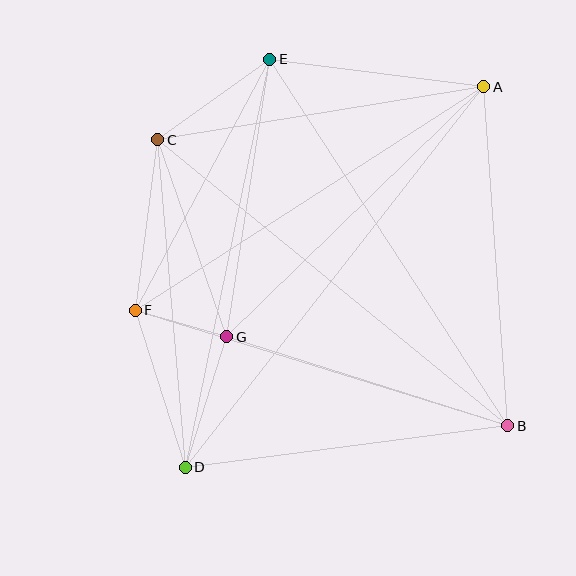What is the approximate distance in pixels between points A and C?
The distance between A and C is approximately 330 pixels.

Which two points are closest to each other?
Points F and G are closest to each other.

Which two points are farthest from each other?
Points A and D are farthest from each other.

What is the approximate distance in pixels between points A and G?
The distance between A and G is approximately 358 pixels.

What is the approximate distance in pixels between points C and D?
The distance between C and D is approximately 329 pixels.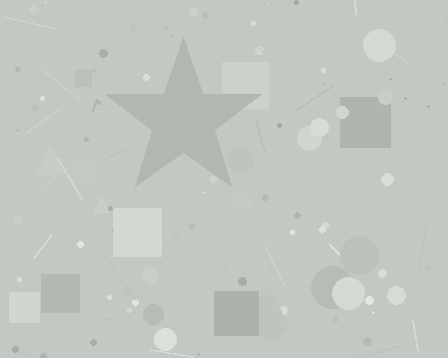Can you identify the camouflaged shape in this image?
The camouflaged shape is a star.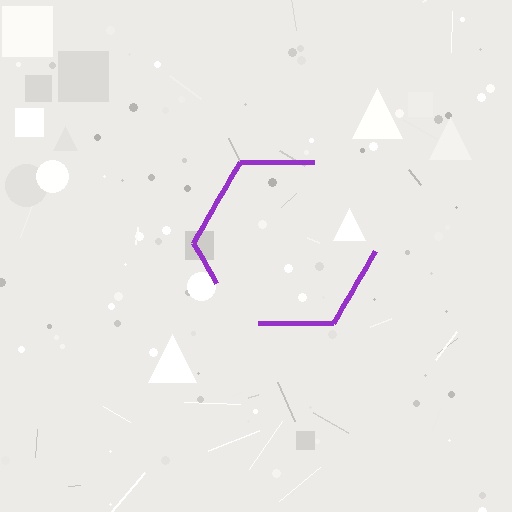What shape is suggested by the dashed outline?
The dashed outline suggests a hexagon.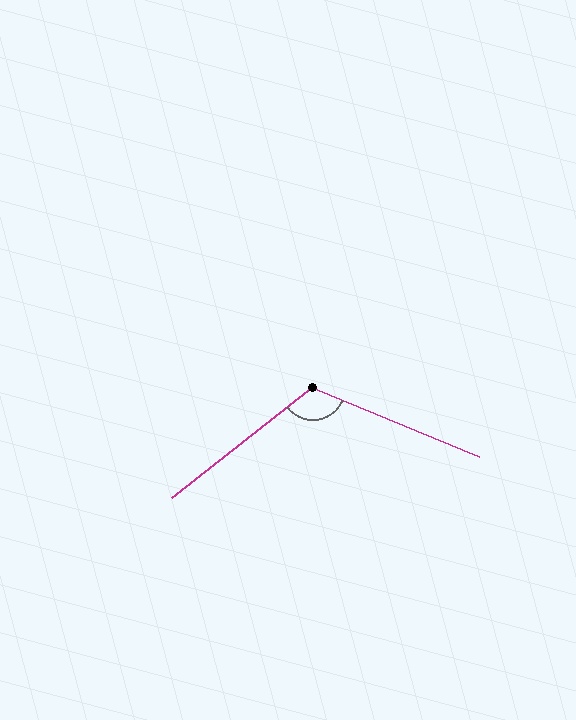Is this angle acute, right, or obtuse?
It is obtuse.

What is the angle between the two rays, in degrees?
Approximately 120 degrees.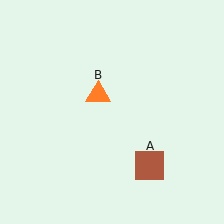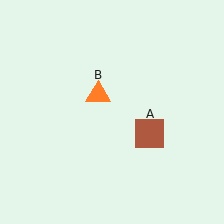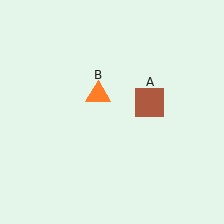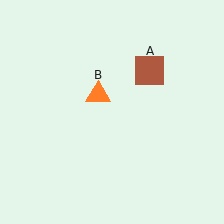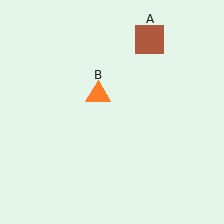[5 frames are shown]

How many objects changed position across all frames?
1 object changed position: brown square (object A).